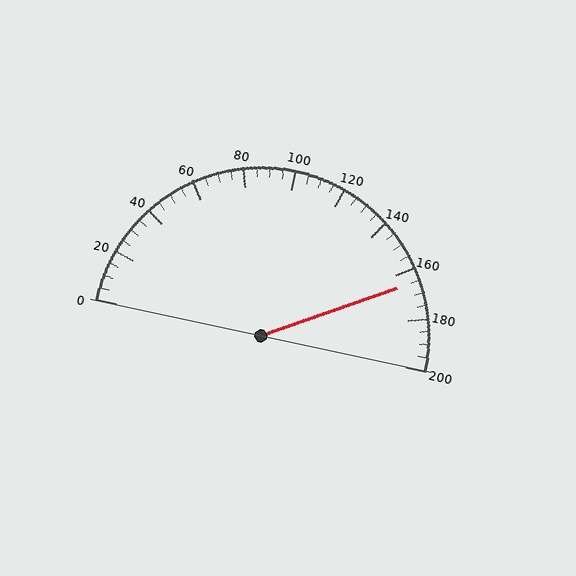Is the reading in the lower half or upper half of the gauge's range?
The reading is in the upper half of the range (0 to 200).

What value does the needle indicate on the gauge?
The needle indicates approximately 165.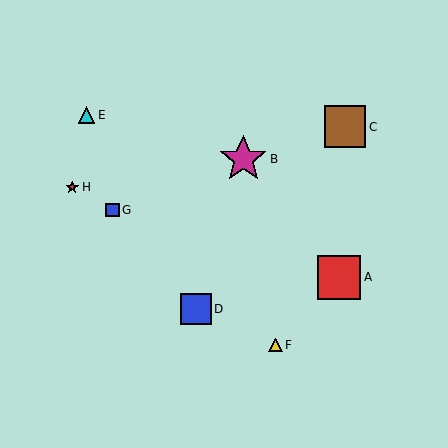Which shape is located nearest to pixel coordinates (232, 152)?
The magenta star (labeled B) at (243, 159) is nearest to that location.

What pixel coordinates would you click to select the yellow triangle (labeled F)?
Click at (275, 345) to select the yellow triangle F.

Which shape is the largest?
The magenta star (labeled B) is the largest.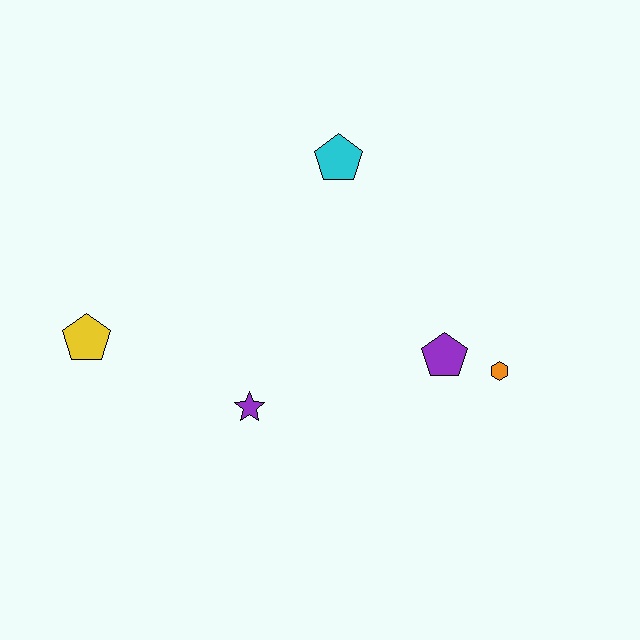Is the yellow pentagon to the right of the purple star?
No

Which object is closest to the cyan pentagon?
The purple pentagon is closest to the cyan pentagon.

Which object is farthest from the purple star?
The cyan pentagon is farthest from the purple star.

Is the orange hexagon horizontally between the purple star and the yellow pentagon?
No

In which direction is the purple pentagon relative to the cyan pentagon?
The purple pentagon is below the cyan pentagon.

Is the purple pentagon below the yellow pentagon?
Yes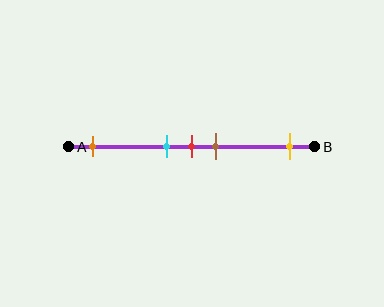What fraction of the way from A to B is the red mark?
The red mark is approximately 50% (0.5) of the way from A to B.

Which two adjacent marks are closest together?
The cyan and red marks are the closest adjacent pair.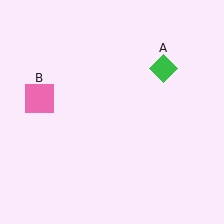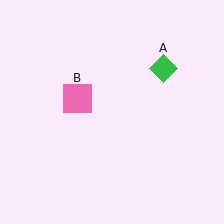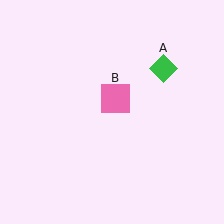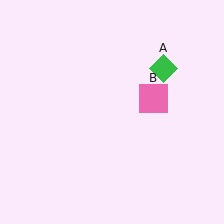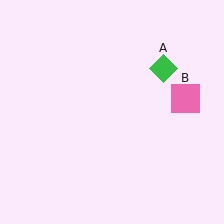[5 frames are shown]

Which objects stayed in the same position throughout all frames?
Green diamond (object A) remained stationary.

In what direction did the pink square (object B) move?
The pink square (object B) moved right.